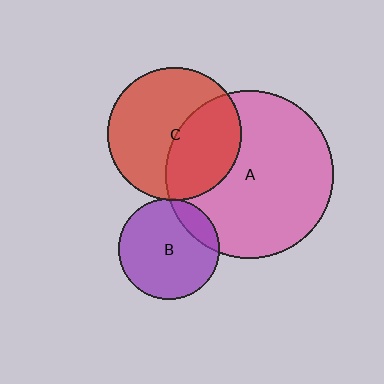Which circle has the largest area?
Circle A (pink).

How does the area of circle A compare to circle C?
Approximately 1.6 times.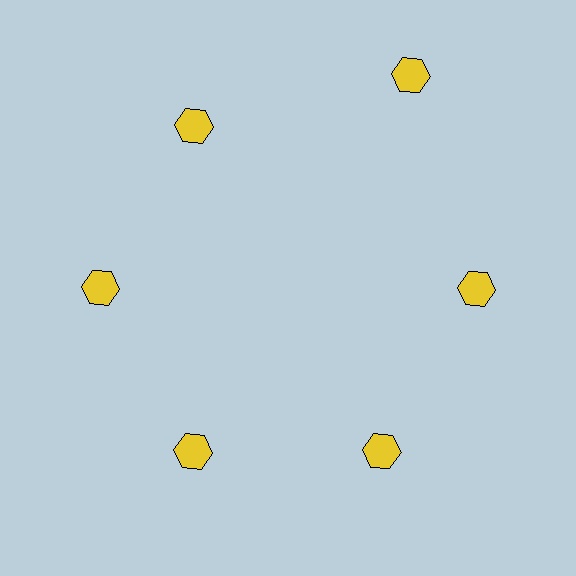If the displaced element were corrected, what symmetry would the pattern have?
It would have 6-fold rotational symmetry — the pattern would map onto itself every 60 degrees.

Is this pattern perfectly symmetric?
No. The 6 yellow hexagons are arranged in a ring, but one element near the 1 o'clock position is pushed outward from the center, breaking the 6-fold rotational symmetry.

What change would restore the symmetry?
The symmetry would be restored by moving it inward, back onto the ring so that all 6 hexagons sit at equal angles and equal distance from the center.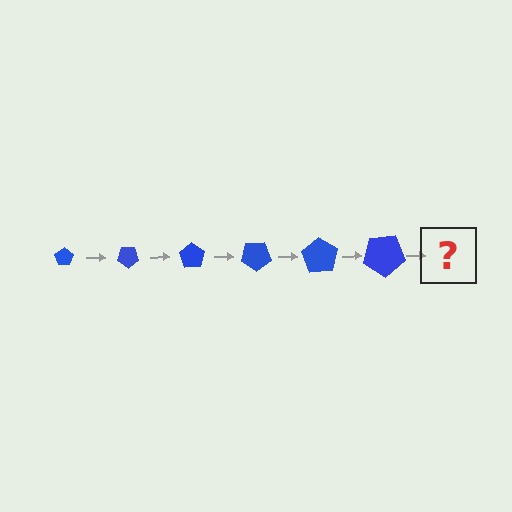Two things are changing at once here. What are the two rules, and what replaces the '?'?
The two rules are that the pentagon grows larger each step and it rotates 35 degrees each step. The '?' should be a pentagon, larger than the previous one and rotated 210 degrees from the start.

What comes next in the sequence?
The next element should be a pentagon, larger than the previous one and rotated 210 degrees from the start.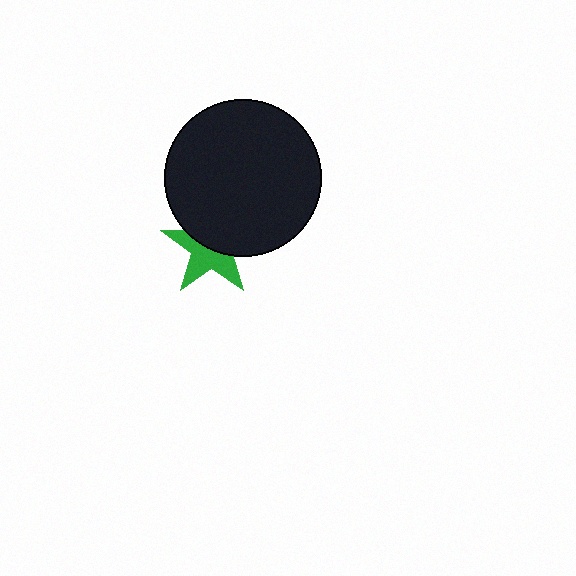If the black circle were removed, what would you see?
You would see the complete green star.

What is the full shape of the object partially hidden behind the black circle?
The partially hidden object is a green star.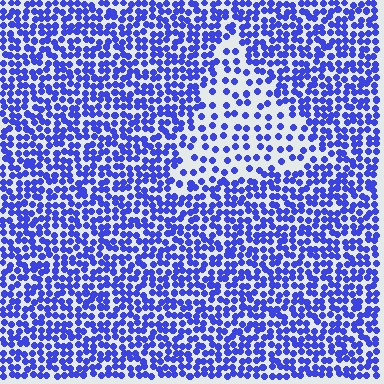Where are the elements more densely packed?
The elements are more densely packed outside the triangle boundary.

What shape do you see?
I see a triangle.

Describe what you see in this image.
The image contains small blue elements arranged at two different densities. A triangle-shaped region is visible where the elements are less densely packed than the surrounding area.